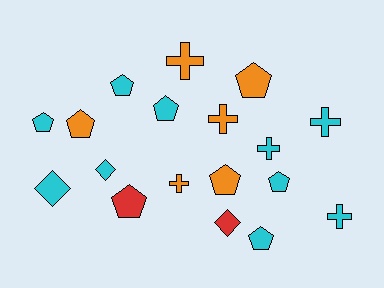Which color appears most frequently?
Cyan, with 10 objects.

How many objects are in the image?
There are 18 objects.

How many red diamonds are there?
There is 1 red diamond.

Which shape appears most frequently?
Pentagon, with 9 objects.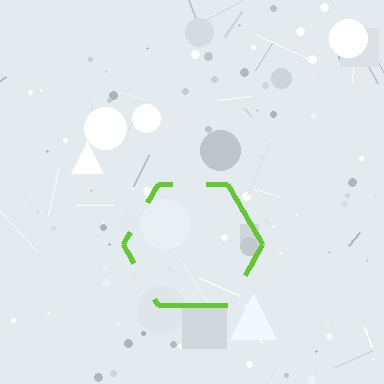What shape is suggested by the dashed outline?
The dashed outline suggests a hexagon.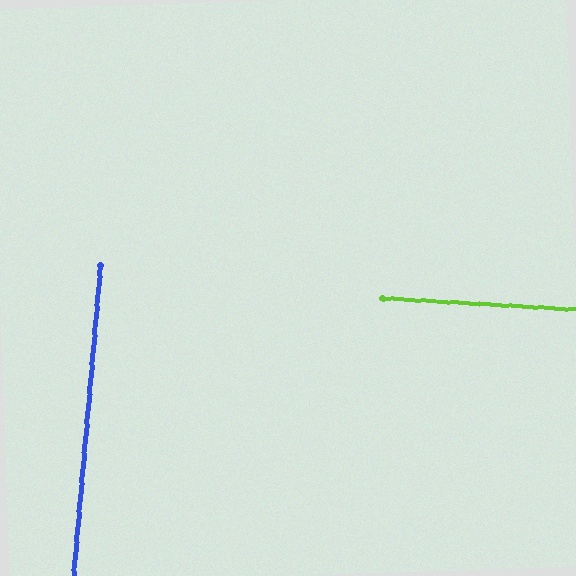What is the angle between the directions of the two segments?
Approximately 88 degrees.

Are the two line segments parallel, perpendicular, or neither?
Perpendicular — they meet at approximately 88°.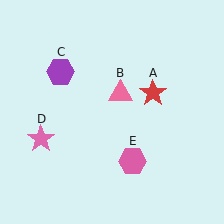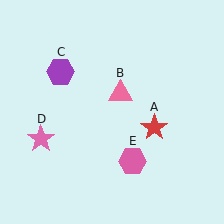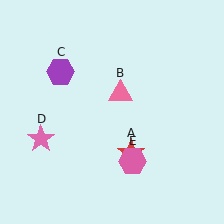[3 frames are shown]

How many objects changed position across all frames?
1 object changed position: red star (object A).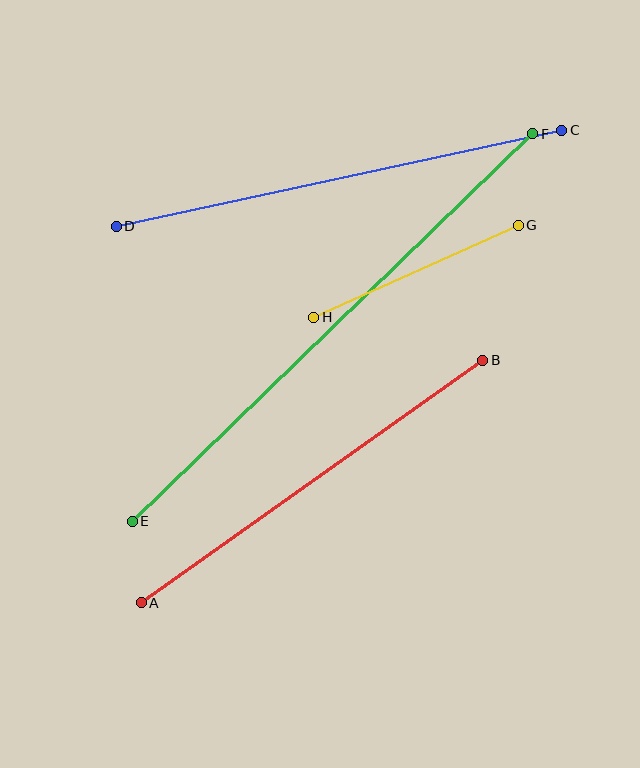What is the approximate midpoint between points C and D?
The midpoint is at approximately (339, 178) pixels.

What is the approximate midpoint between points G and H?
The midpoint is at approximately (416, 271) pixels.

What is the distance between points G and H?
The distance is approximately 224 pixels.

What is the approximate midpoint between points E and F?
The midpoint is at approximately (332, 327) pixels.